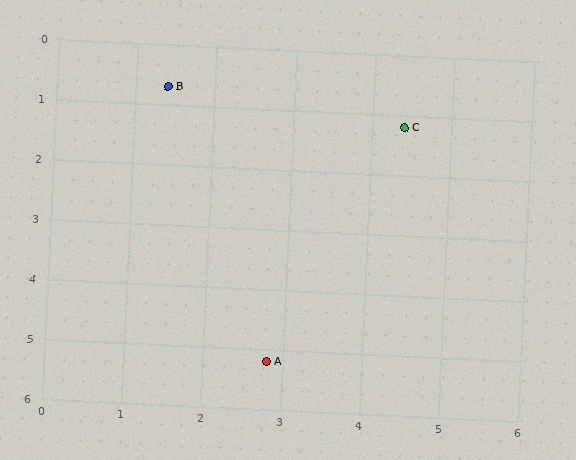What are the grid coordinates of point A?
Point A is at approximately (2.8, 5.2).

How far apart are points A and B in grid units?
Points A and B are about 4.7 grid units apart.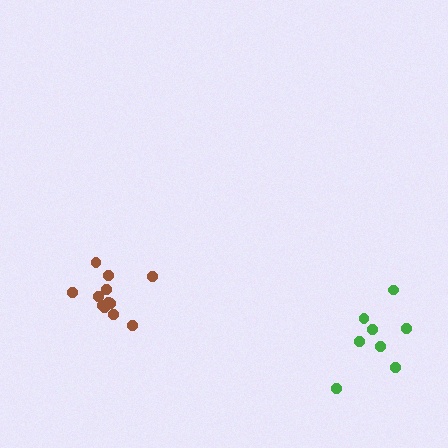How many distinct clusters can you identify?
There are 2 distinct clusters.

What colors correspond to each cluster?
The clusters are colored: green, brown.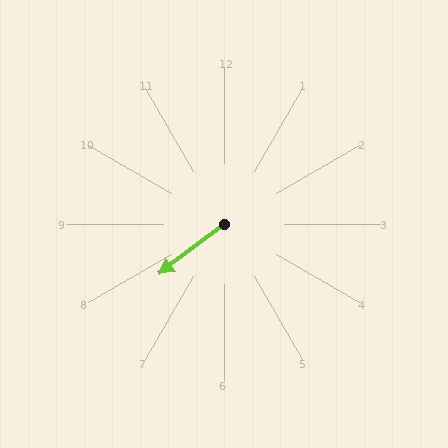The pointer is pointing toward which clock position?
Roughly 8 o'clock.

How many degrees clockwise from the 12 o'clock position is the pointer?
Approximately 233 degrees.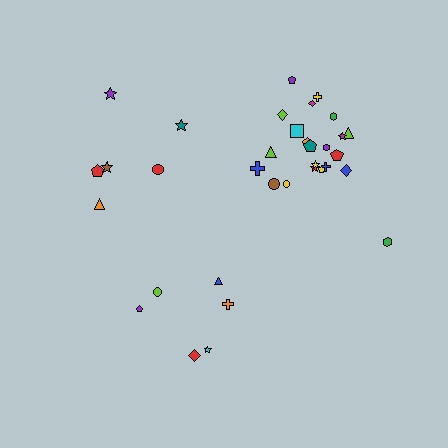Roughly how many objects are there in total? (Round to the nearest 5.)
Roughly 35 objects in total.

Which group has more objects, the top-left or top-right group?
The top-right group.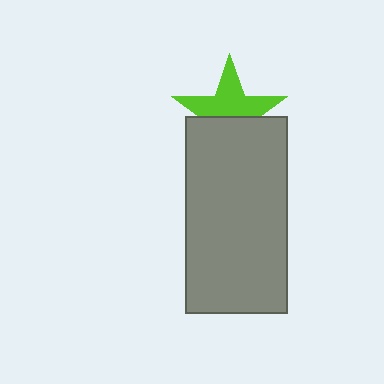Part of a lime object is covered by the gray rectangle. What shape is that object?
It is a star.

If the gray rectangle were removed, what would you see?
You would see the complete lime star.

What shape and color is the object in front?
The object in front is a gray rectangle.